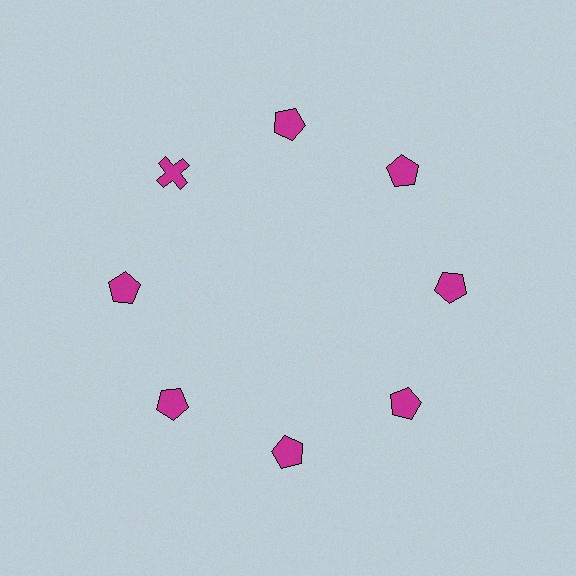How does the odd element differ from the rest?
It has a different shape: cross instead of pentagon.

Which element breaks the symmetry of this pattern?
The magenta cross at roughly the 10 o'clock position breaks the symmetry. All other shapes are magenta pentagons.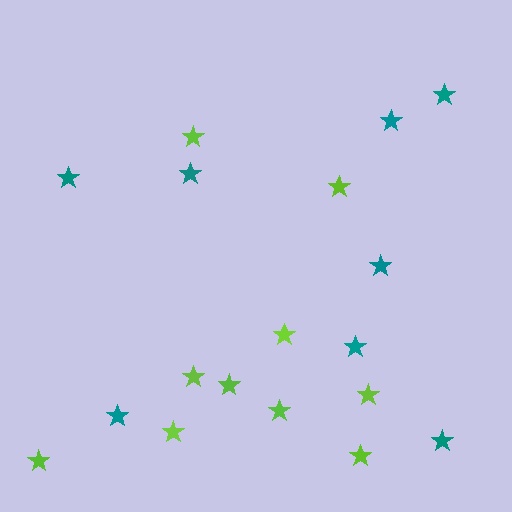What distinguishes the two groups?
There are 2 groups: one group of teal stars (8) and one group of lime stars (10).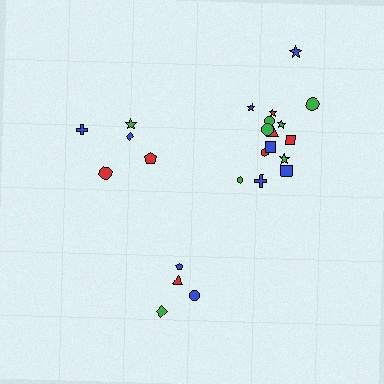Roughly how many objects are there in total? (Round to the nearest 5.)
Roughly 25 objects in total.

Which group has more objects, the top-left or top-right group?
The top-right group.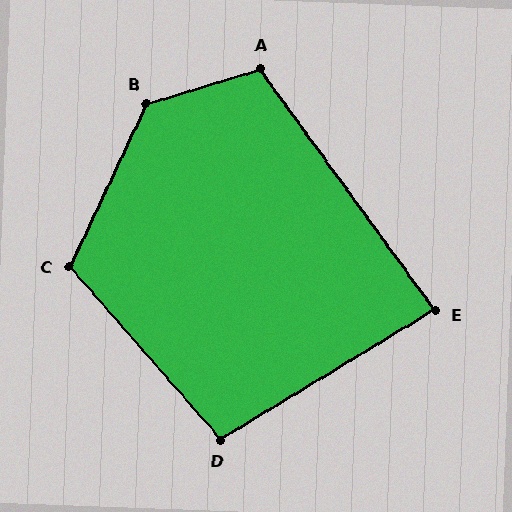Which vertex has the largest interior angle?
B, at approximately 133 degrees.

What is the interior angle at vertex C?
Approximately 113 degrees (obtuse).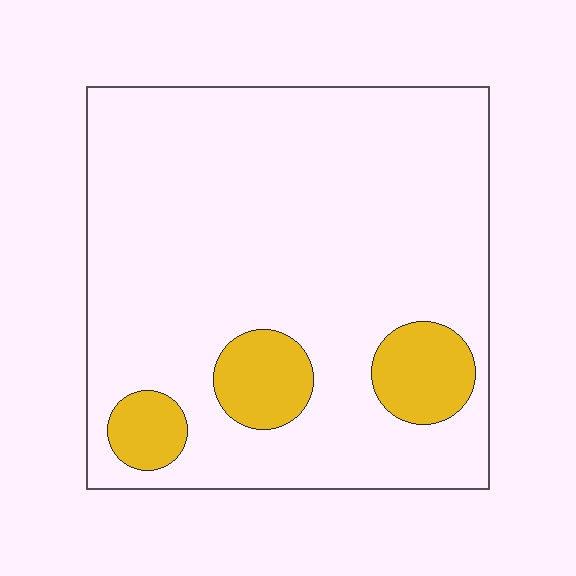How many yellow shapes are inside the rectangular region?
3.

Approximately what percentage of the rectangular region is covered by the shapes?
Approximately 15%.